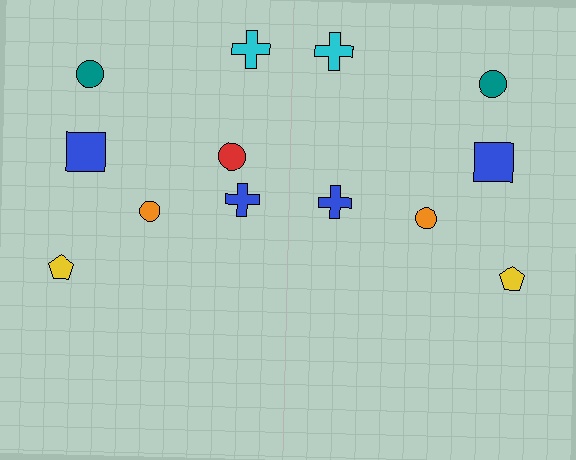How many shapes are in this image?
There are 13 shapes in this image.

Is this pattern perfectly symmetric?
No, the pattern is not perfectly symmetric. A red circle is missing from the right side.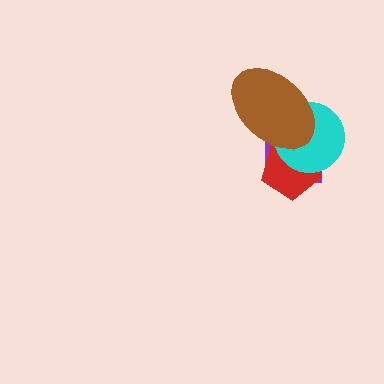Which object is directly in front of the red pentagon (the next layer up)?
The cyan circle is directly in front of the red pentagon.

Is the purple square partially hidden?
Yes, it is partially covered by another shape.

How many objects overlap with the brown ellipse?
3 objects overlap with the brown ellipse.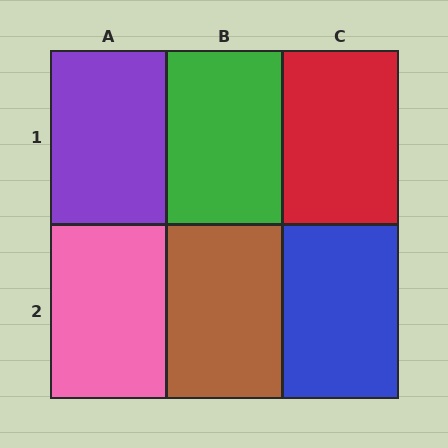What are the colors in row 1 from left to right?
Purple, green, red.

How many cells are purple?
1 cell is purple.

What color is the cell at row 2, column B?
Brown.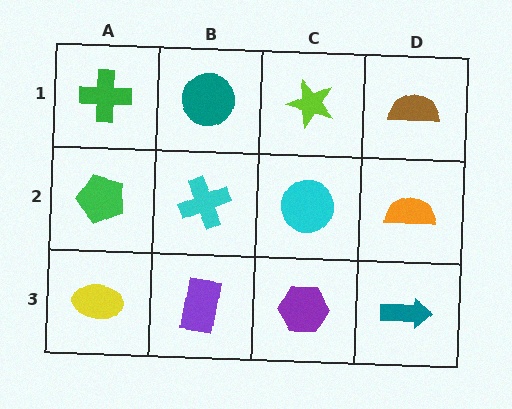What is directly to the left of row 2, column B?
A green pentagon.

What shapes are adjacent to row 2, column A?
A green cross (row 1, column A), a yellow ellipse (row 3, column A), a cyan cross (row 2, column B).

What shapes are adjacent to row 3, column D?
An orange semicircle (row 2, column D), a purple hexagon (row 3, column C).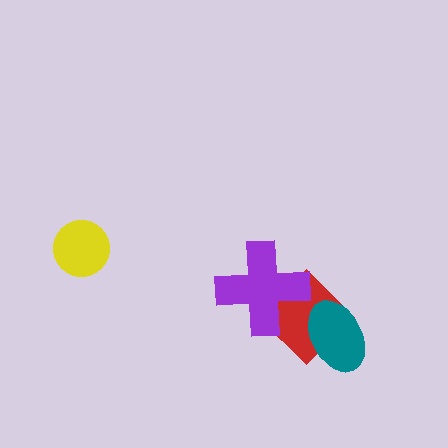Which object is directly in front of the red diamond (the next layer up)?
The purple cross is directly in front of the red diamond.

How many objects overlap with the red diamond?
2 objects overlap with the red diamond.